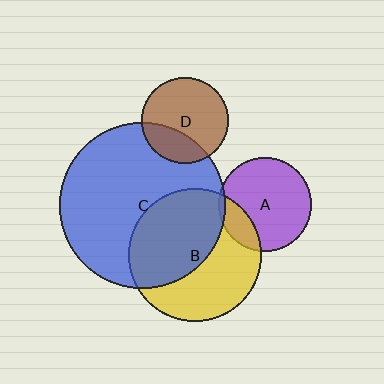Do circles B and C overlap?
Yes.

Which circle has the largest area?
Circle C (blue).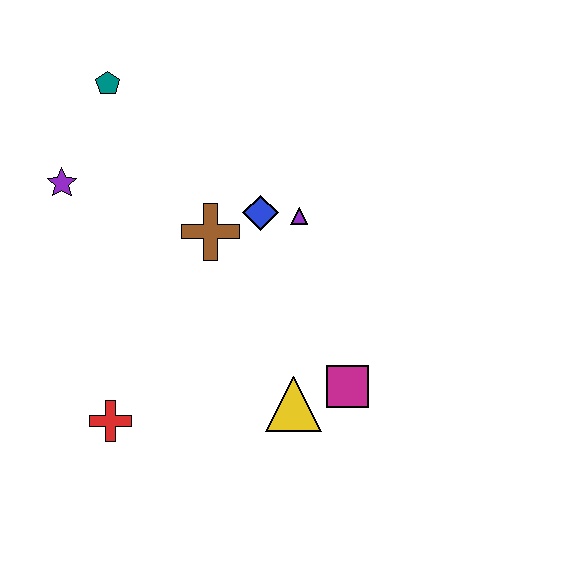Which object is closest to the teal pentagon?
The purple star is closest to the teal pentagon.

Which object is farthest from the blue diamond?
The red cross is farthest from the blue diamond.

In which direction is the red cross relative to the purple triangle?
The red cross is below the purple triangle.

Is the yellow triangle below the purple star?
Yes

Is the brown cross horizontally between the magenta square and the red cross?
Yes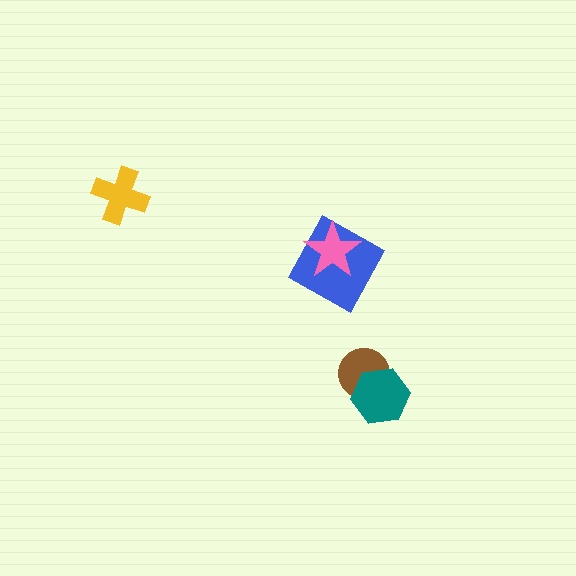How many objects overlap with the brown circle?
1 object overlaps with the brown circle.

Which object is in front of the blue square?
The pink star is in front of the blue square.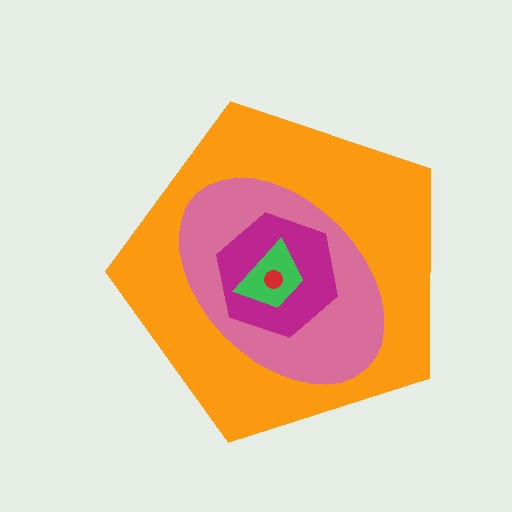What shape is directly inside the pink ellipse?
The magenta hexagon.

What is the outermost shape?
The orange pentagon.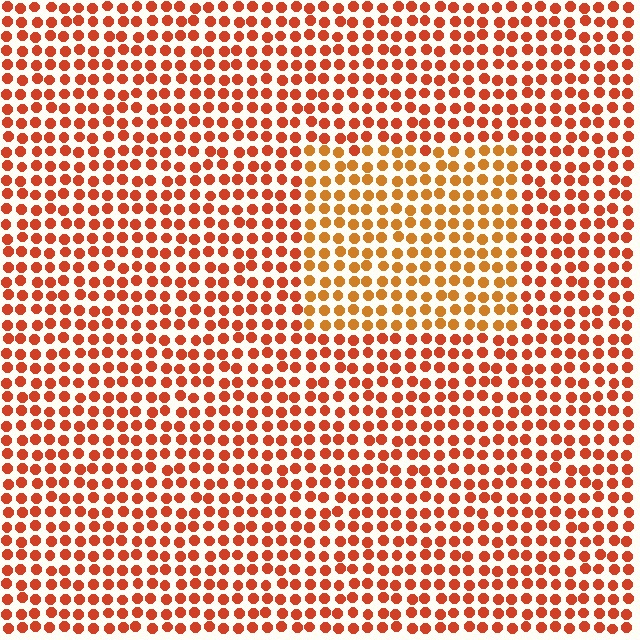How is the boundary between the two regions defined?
The boundary is defined purely by a slight shift in hue (about 22 degrees). Spacing, size, and orientation are identical on both sides.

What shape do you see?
I see a rectangle.